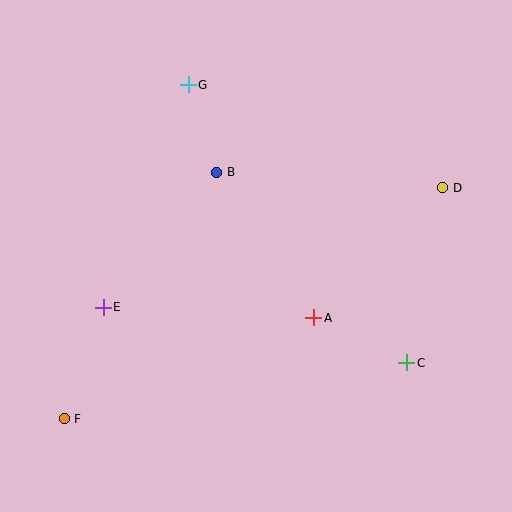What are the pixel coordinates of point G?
Point G is at (188, 85).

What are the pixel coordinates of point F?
Point F is at (64, 419).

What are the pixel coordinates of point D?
Point D is at (443, 188).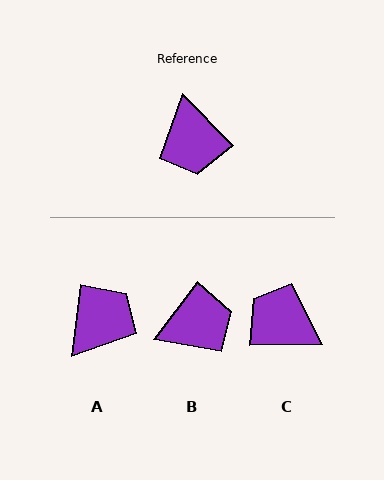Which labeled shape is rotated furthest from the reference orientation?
C, about 134 degrees away.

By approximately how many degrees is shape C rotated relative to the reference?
Approximately 134 degrees clockwise.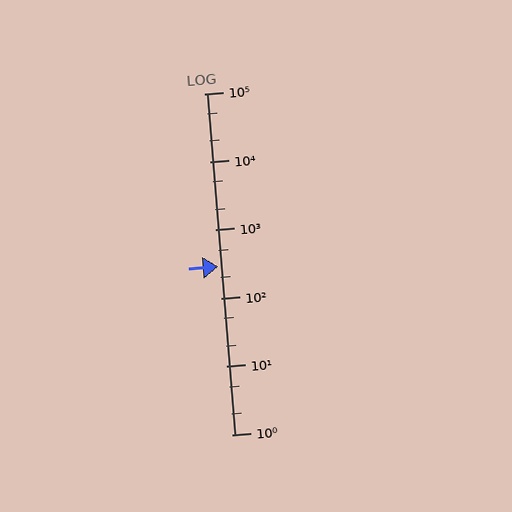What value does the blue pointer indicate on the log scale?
The pointer indicates approximately 290.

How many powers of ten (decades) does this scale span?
The scale spans 5 decades, from 1 to 100000.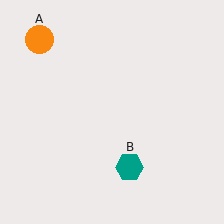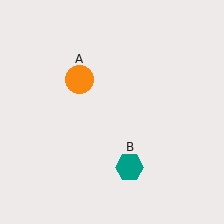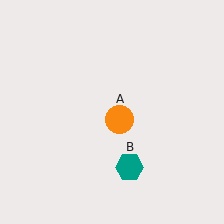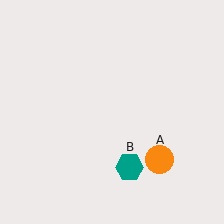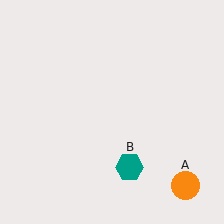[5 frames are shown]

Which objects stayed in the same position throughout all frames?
Teal hexagon (object B) remained stationary.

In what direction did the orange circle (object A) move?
The orange circle (object A) moved down and to the right.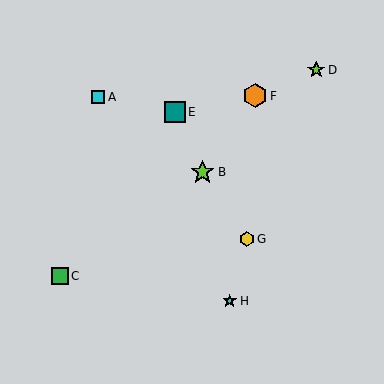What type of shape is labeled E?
Shape E is a teal square.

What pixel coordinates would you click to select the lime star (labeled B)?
Click at (202, 172) to select the lime star B.